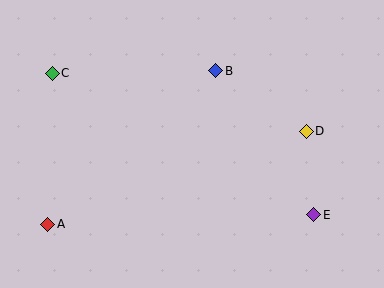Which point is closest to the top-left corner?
Point C is closest to the top-left corner.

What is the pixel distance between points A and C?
The distance between A and C is 151 pixels.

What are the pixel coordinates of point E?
Point E is at (313, 215).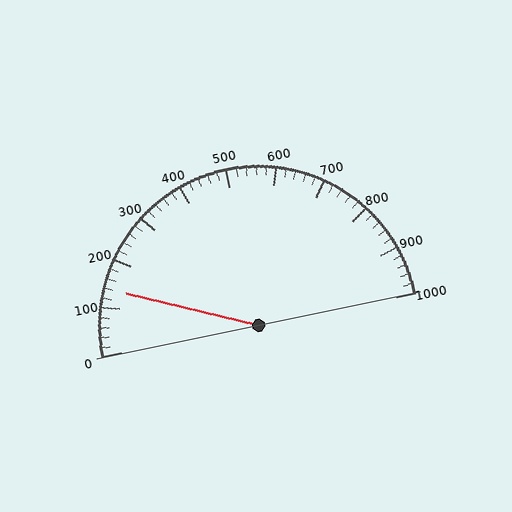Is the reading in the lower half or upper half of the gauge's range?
The reading is in the lower half of the range (0 to 1000).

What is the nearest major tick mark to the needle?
The nearest major tick mark is 100.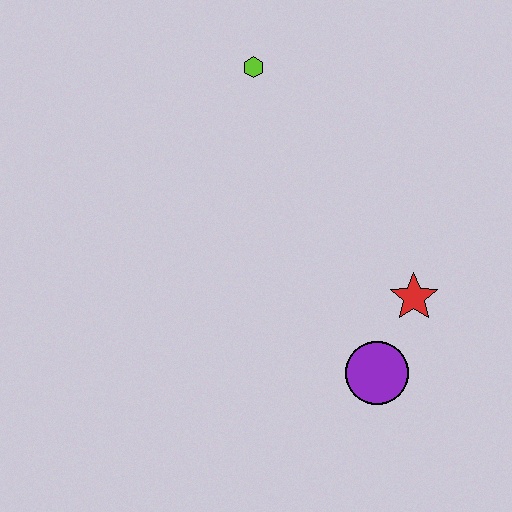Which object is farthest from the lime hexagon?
The purple circle is farthest from the lime hexagon.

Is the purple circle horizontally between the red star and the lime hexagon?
Yes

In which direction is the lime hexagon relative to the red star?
The lime hexagon is above the red star.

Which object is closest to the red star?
The purple circle is closest to the red star.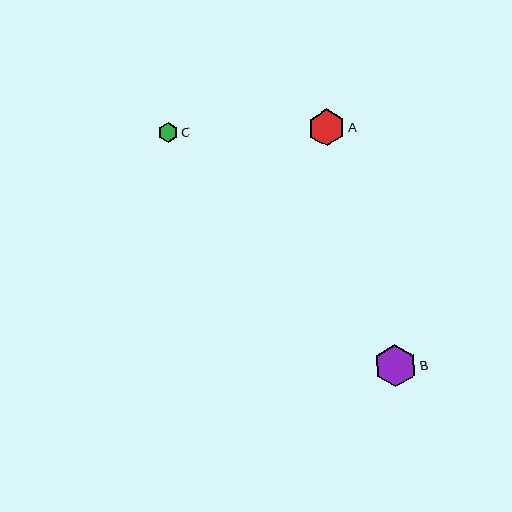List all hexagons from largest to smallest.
From largest to smallest: B, A, C.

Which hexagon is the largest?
Hexagon B is the largest with a size of approximately 42 pixels.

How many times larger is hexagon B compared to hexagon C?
Hexagon B is approximately 2.1 times the size of hexagon C.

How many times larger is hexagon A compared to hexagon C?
Hexagon A is approximately 1.9 times the size of hexagon C.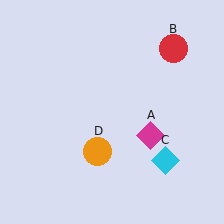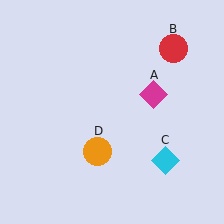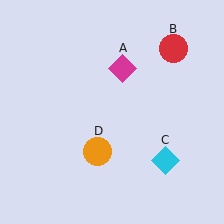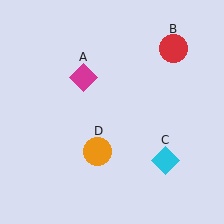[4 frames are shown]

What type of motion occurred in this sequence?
The magenta diamond (object A) rotated counterclockwise around the center of the scene.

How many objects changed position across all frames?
1 object changed position: magenta diamond (object A).